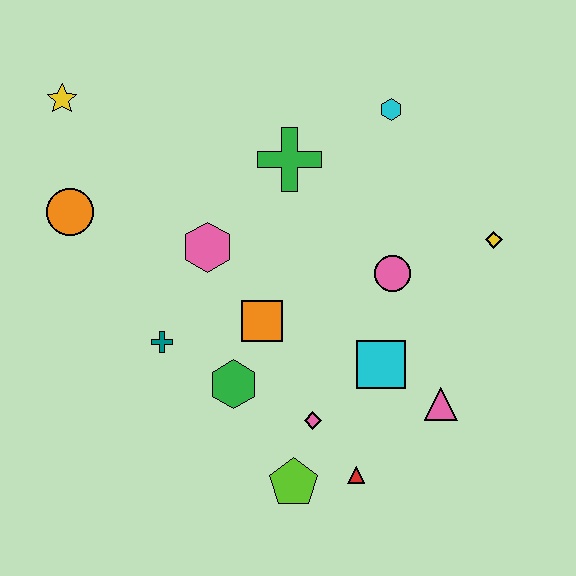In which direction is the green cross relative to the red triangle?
The green cross is above the red triangle.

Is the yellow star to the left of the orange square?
Yes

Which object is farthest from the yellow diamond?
The yellow star is farthest from the yellow diamond.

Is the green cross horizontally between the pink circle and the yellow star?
Yes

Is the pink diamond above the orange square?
No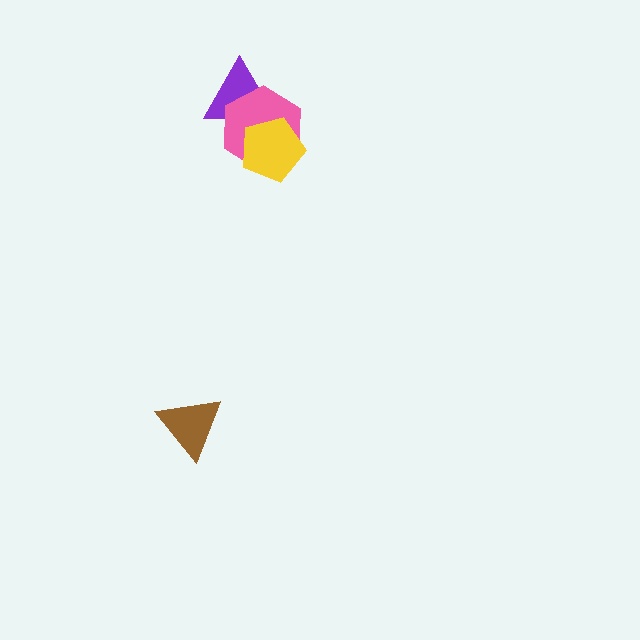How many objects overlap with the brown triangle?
0 objects overlap with the brown triangle.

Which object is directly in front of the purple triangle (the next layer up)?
The pink hexagon is directly in front of the purple triangle.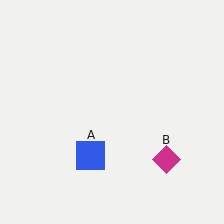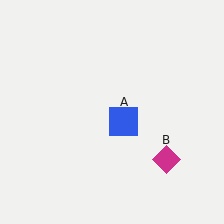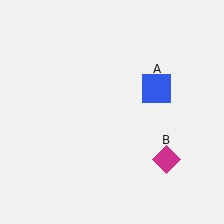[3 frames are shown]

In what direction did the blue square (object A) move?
The blue square (object A) moved up and to the right.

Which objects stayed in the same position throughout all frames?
Magenta diamond (object B) remained stationary.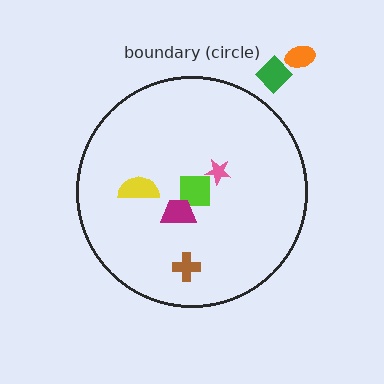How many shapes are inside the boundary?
5 inside, 2 outside.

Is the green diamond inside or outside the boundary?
Outside.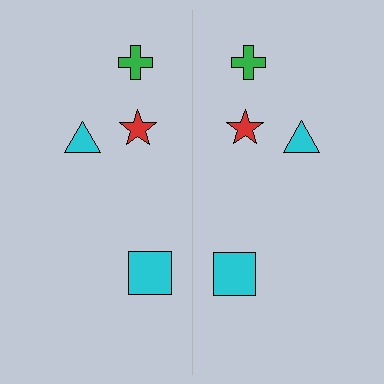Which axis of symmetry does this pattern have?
The pattern has a vertical axis of symmetry running through the center of the image.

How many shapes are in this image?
There are 8 shapes in this image.